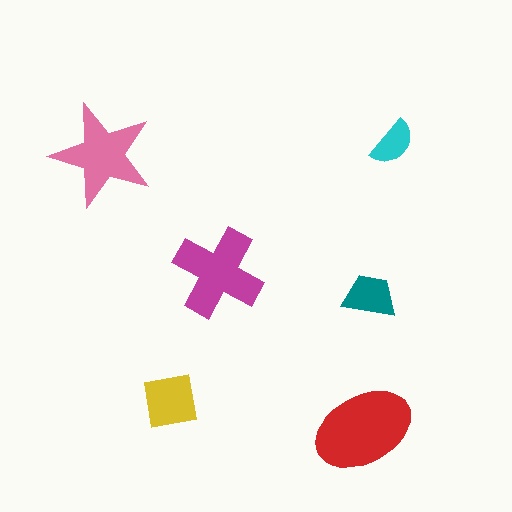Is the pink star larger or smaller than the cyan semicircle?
Larger.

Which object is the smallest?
The cyan semicircle.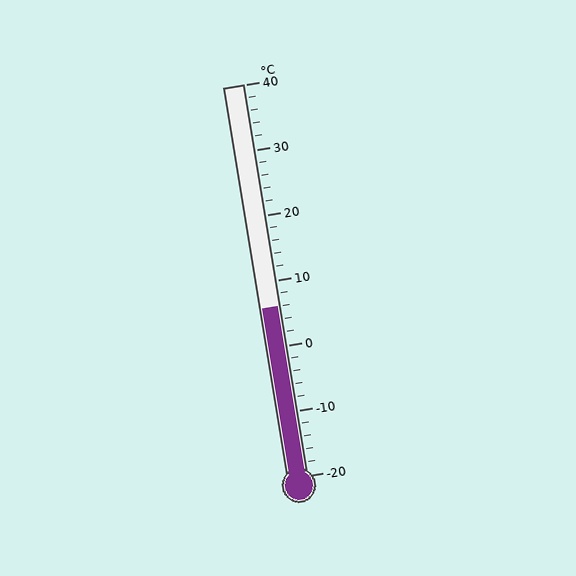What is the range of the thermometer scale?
The thermometer scale ranges from -20°C to 40°C.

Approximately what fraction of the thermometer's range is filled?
The thermometer is filled to approximately 45% of its range.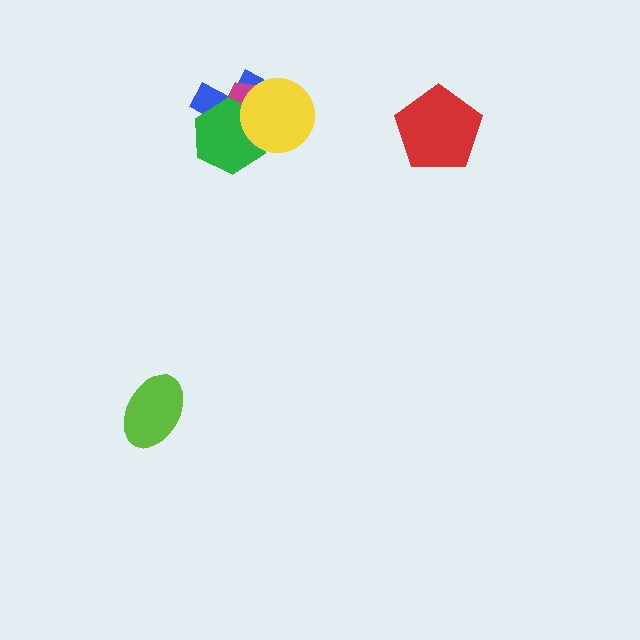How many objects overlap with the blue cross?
3 objects overlap with the blue cross.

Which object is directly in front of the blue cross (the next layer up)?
The magenta pentagon is directly in front of the blue cross.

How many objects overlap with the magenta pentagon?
3 objects overlap with the magenta pentagon.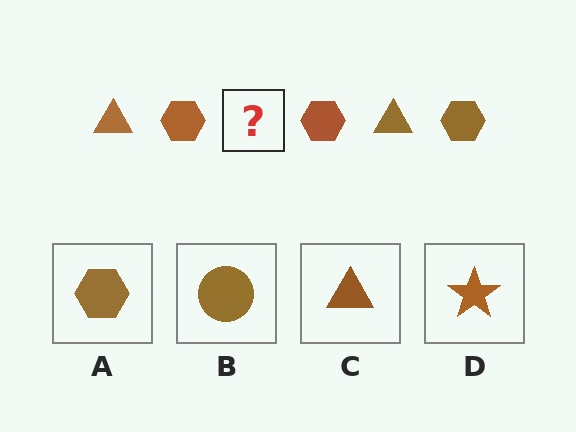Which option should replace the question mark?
Option C.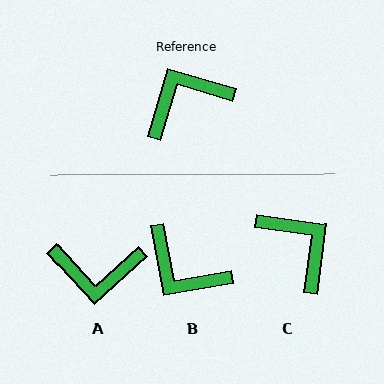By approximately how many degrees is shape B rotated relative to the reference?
Approximately 116 degrees counter-clockwise.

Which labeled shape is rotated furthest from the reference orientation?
A, about 149 degrees away.